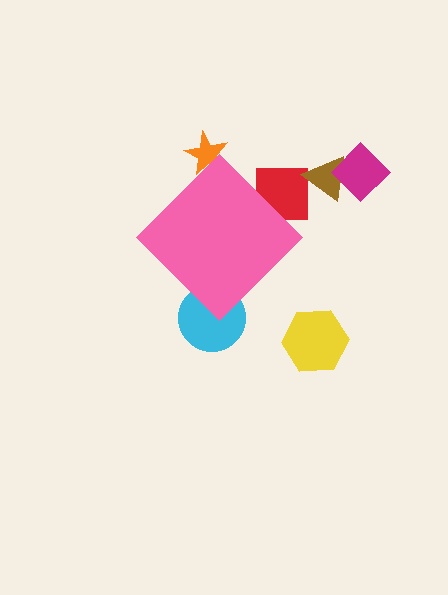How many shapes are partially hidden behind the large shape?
3 shapes are partially hidden.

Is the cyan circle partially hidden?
Yes, the cyan circle is partially hidden behind the pink diamond.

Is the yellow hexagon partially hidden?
No, the yellow hexagon is fully visible.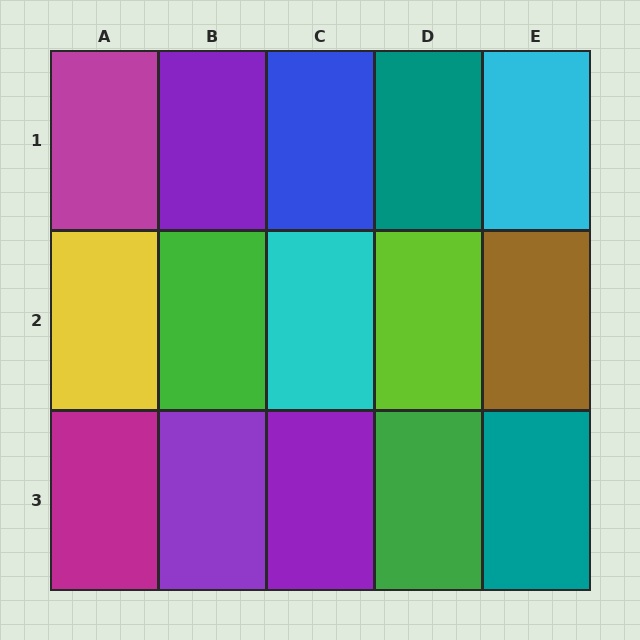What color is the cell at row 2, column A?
Yellow.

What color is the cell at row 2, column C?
Cyan.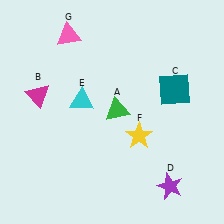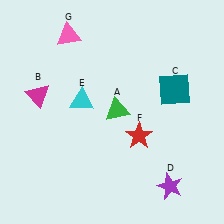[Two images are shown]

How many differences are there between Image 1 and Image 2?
There is 1 difference between the two images.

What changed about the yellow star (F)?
In Image 1, F is yellow. In Image 2, it changed to red.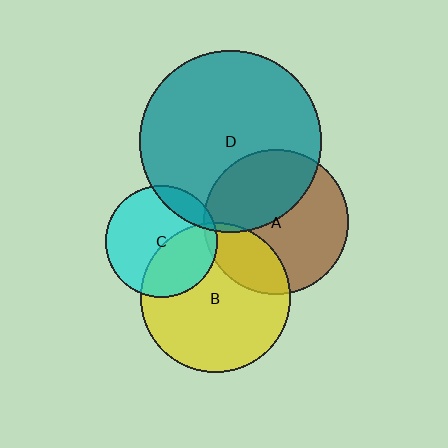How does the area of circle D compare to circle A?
Approximately 1.6 times.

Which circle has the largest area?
Circle D (teal).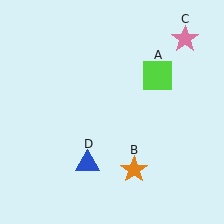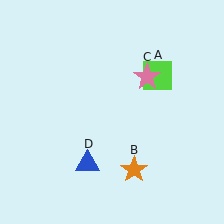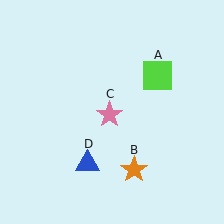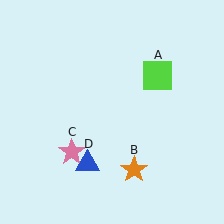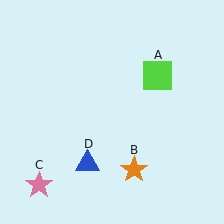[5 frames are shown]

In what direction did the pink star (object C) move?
The pink star (object C) moved down and to the left.